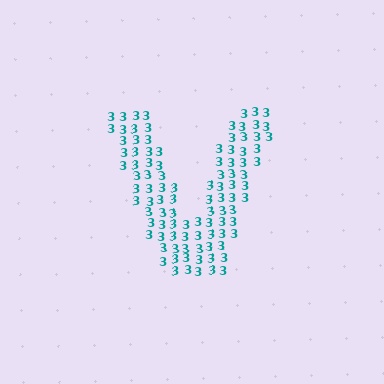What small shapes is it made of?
It is made of small digit 3's.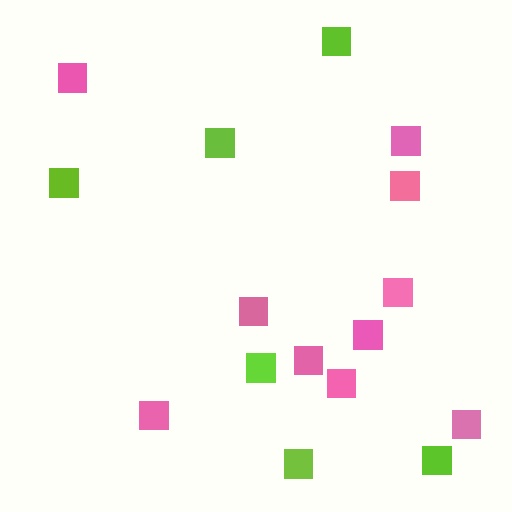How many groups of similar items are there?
There are 2 groups: one group of pink squares (10) and one group of lime squares (6).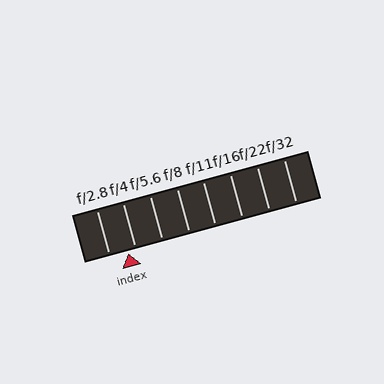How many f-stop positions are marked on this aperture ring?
There are 8 f-stop positions marked.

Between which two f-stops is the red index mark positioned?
The index mark is between f/2.8 and f/4.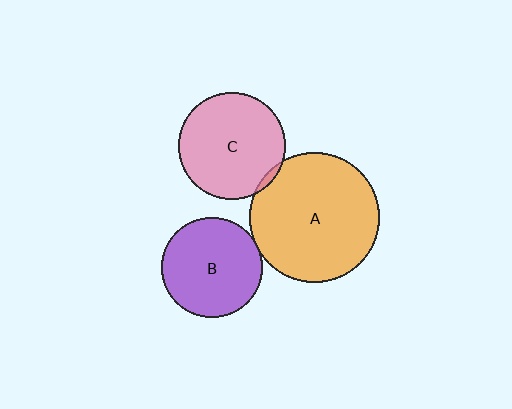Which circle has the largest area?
Circle A (orange).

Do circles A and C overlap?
Yes.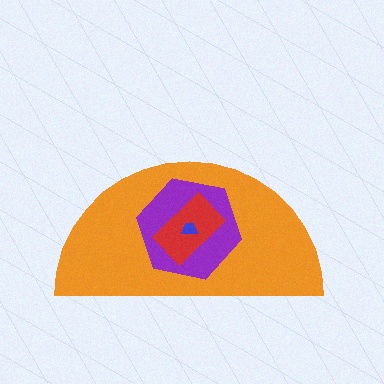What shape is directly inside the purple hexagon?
The red rectangle.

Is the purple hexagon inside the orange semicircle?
Yes.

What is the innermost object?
The blue trapezoid.